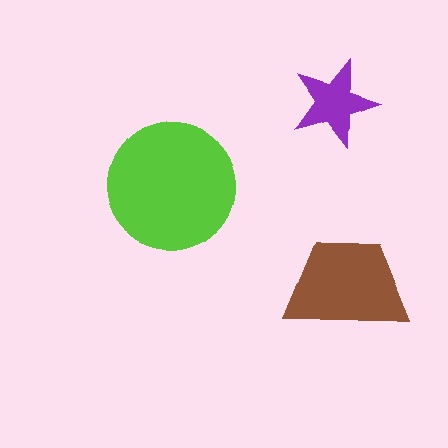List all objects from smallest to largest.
The purple star, the brown trapezoid, the lime circle.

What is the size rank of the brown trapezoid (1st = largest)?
2nd.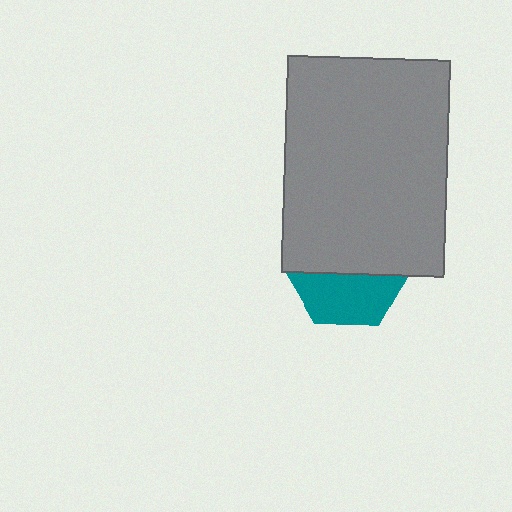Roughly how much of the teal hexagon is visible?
A small part of it is visible (roughly 43%).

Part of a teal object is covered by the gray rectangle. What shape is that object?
It is a hexagon.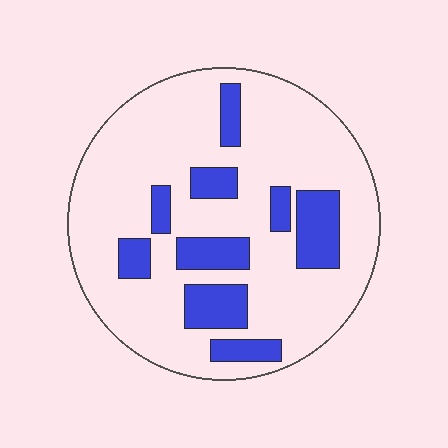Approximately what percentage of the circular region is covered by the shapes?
Approximately 20%.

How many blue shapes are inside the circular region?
9.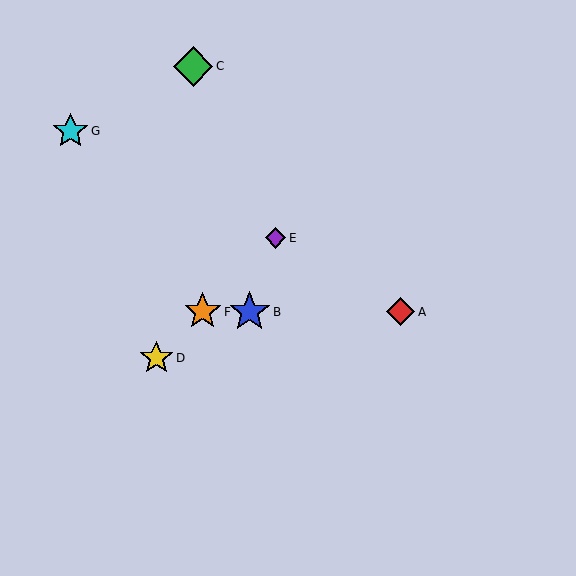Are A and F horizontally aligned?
Yes, both are at y≈312.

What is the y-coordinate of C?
Object C is at y≈66.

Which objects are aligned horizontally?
Objects A, B, F are aligned horizontally.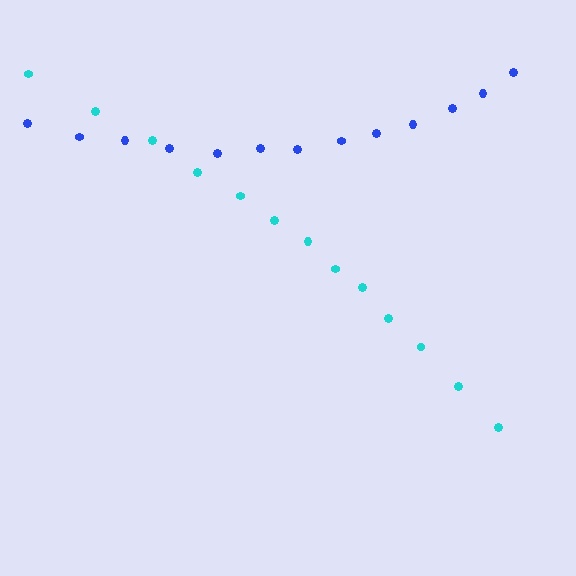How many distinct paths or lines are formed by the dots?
There are 2 distinct paths.